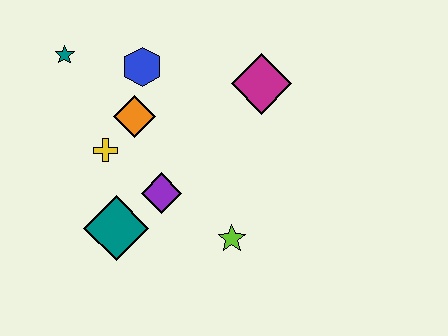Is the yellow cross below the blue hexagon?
Yes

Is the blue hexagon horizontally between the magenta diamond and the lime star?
No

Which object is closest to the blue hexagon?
The orange diamond is closest to the blue hexagon.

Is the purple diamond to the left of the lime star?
Yes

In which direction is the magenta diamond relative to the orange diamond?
The magenta diamond is to the right of the orange diamond.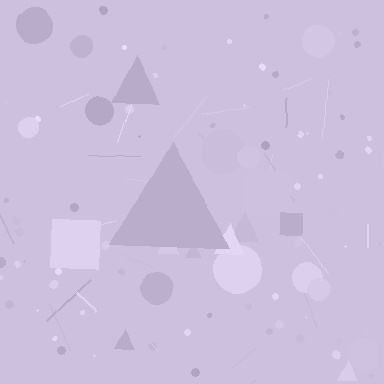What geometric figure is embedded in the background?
A triangle is embedded in the background.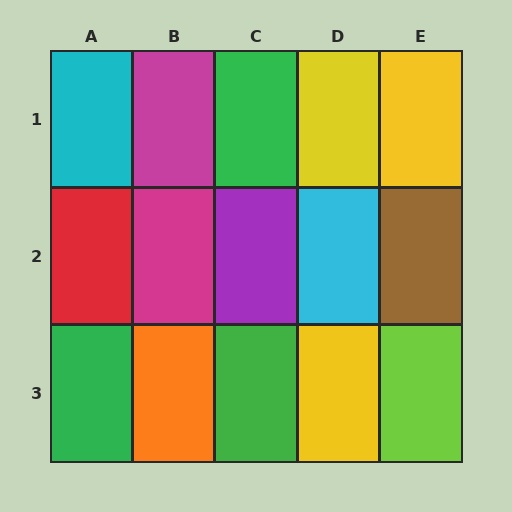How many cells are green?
3 cells are green.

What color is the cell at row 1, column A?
Cyan.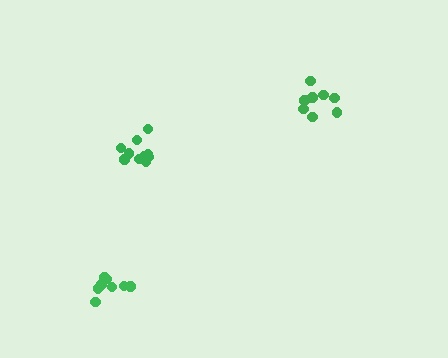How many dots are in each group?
Group 1: 10 dots, Group 2: 8 dots, Group 3: 8 dots (26 total).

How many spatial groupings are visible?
There are 3 spatial groupings.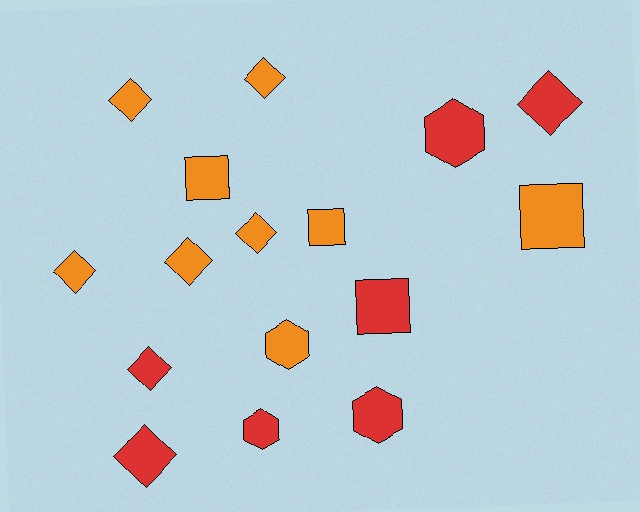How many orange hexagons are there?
There is 1 orange hexagon.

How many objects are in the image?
There are 16 objects.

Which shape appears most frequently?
Diamond, with 8 objects.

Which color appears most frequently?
Orange, with 9 objects.